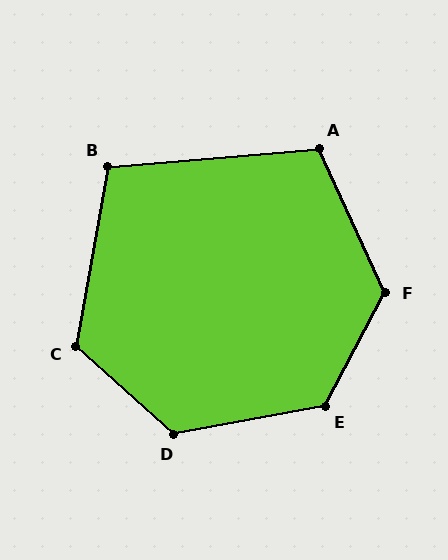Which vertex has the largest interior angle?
E, at approximately 128 degrees.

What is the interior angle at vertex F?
Approximately 128 degrees (obtuse).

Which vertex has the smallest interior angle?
B, at approximately 105 degrees.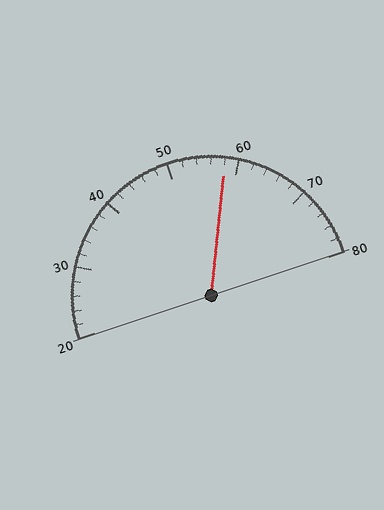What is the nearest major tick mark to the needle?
The nearest major tick mark is 60.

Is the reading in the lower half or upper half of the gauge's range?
The reading is in the upper half of the range (20 to 80).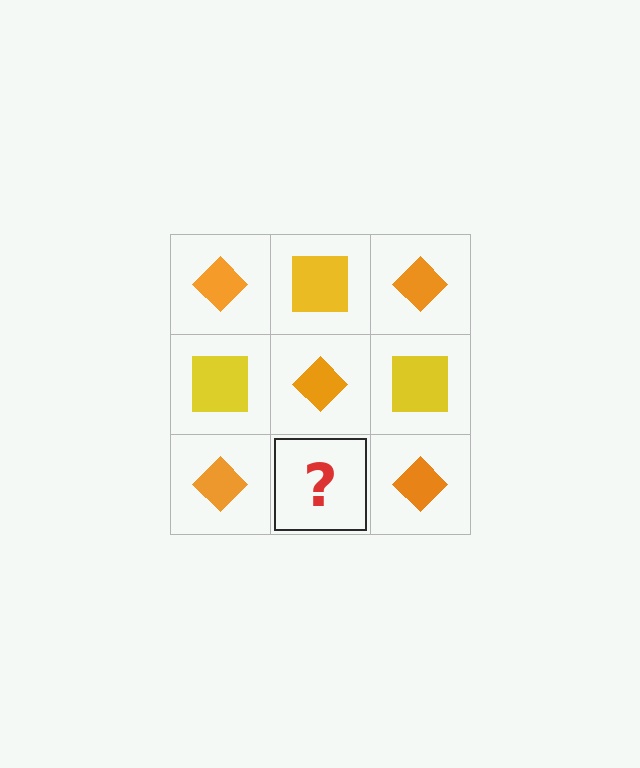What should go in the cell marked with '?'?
The missing cell should contain a yellow square.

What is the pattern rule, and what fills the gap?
The rule is that it alternates orange diamond and yellow square in a checkerboard pattern. The gap should be filled with a yellow square.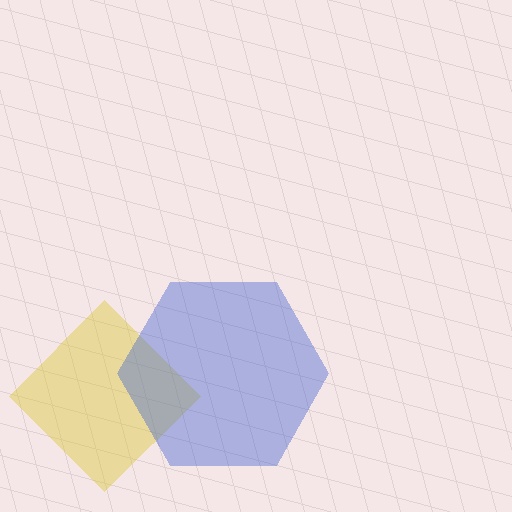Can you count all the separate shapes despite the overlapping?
Yes, there are 2 separate shapes.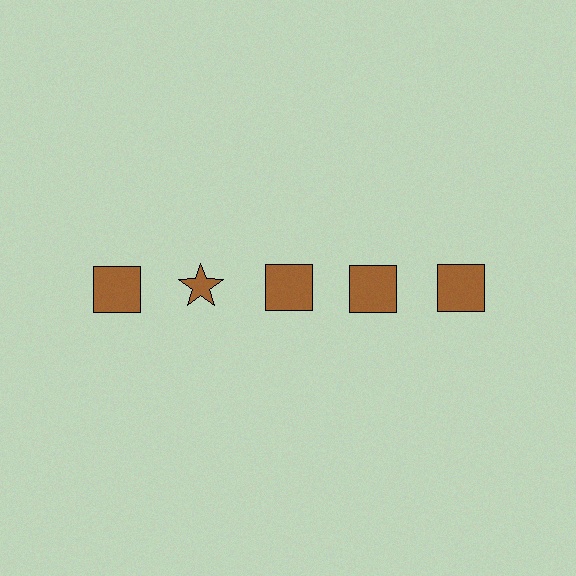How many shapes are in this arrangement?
There are 5 shapes arranged in a grid pattern.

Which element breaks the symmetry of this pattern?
The brown star in the top row, second from left column breaks the symmetry. All other shapes are brown squares.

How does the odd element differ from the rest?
It has a different shape: star instead of square.